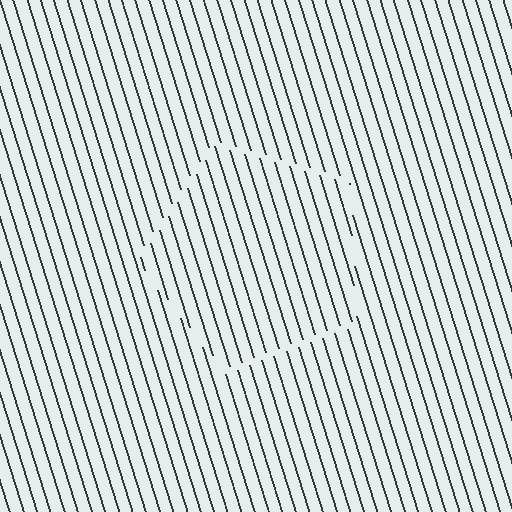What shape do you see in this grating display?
An illusory pentagon. The interior of the shape contains the same grating, shifted by half a period — the contour is defined by the phase discontinuity where line-ends from the inner and outer gratings abut.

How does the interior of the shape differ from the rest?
The interior of the shape contains the same grating, shifted by half a period — the contour is defined by the phase discontinuity where line-ends from the inner and outer gratings abut.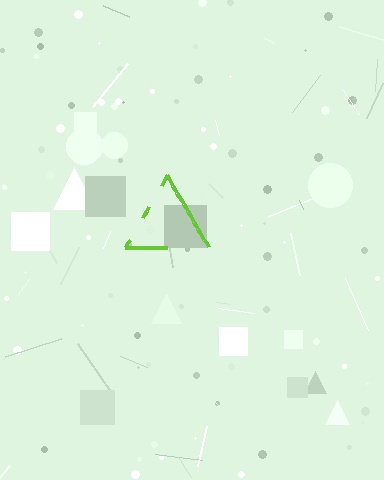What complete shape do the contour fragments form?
The contour fragments form a triangle.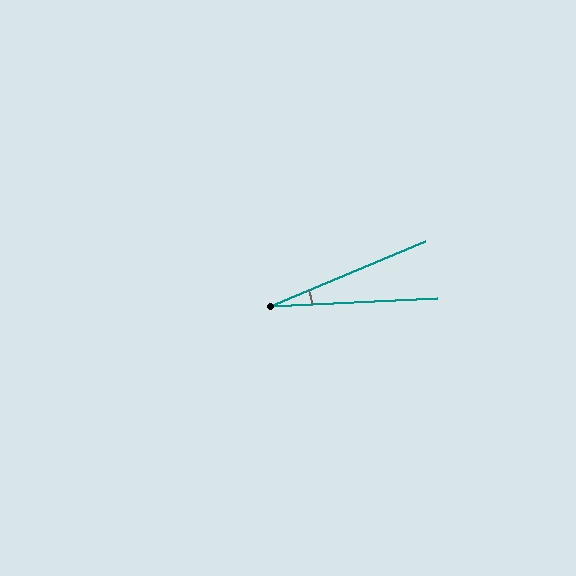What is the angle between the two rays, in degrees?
Approximately 20 degrees.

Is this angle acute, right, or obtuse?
It is acute.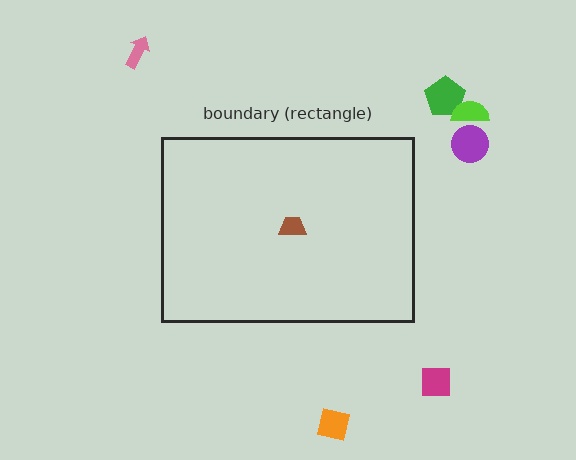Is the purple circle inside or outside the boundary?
Outside.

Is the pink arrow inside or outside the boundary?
Outside.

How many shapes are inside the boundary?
1 inside, 6 outside.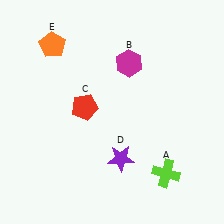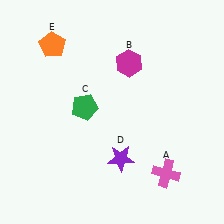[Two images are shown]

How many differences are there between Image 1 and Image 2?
There are 2 differences between the two images.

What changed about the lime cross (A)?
In Image 1, A is lime. In Image 2, it changed to pink.